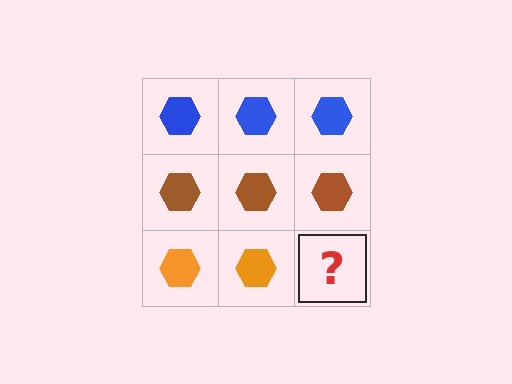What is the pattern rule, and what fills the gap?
The rule is that each row has a consistent color. The gap should be filled with an orange hexagon.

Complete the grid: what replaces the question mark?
The question mark should be replaced with an orange hexagon.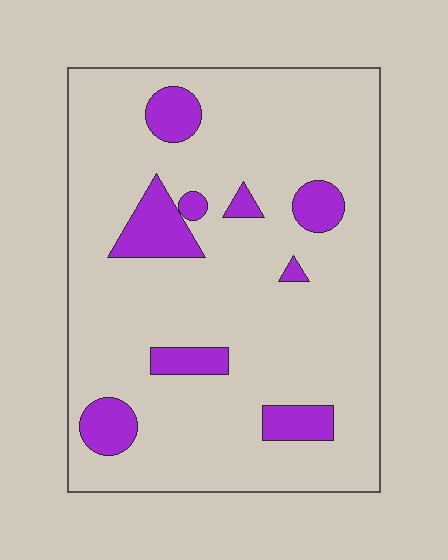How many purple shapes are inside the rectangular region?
9.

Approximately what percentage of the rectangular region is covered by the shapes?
Approximately 15%.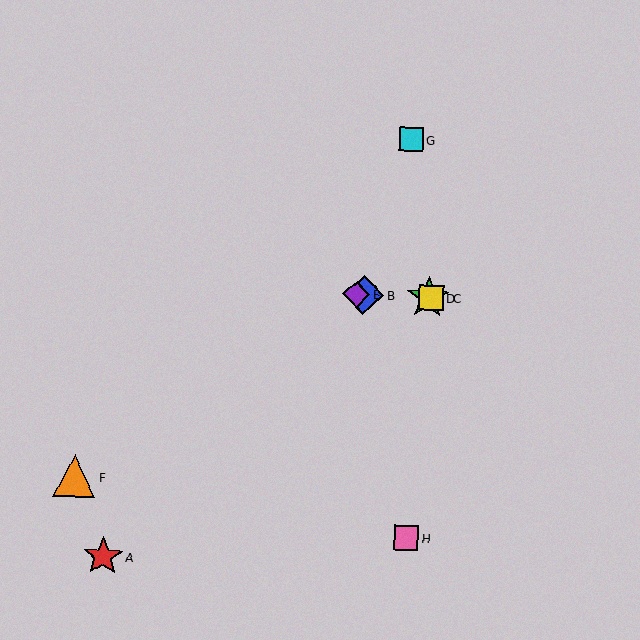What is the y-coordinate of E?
Object E is at y≈295.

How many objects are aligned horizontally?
4 objects (B, C, D, E) are aligned horizontally.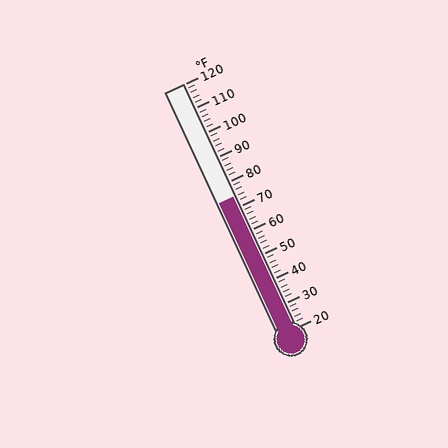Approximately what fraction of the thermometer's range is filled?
The thermometer is filled to approximately 55% of its range.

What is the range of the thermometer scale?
The thermometer scale ranges from 20°F to 120°F.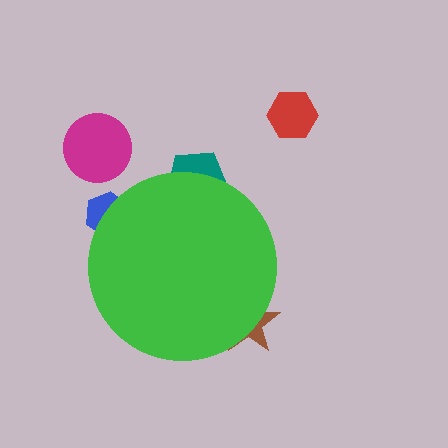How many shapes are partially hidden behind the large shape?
3 shapes are partially hidden.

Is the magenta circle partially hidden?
No, the magenta circle is fully visible.